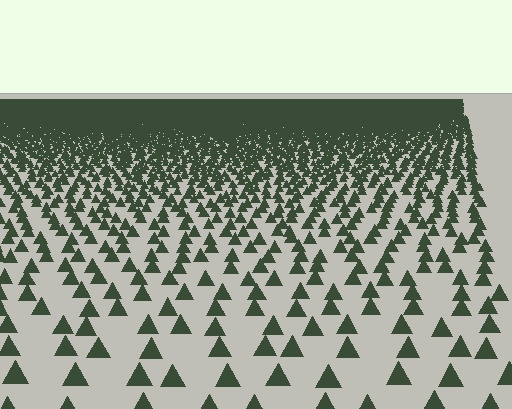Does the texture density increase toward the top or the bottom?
Density increases toward the top.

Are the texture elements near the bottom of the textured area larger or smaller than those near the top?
Larger. Near the bottom, elements are closer to the viewer and appear at a bigger on-screen size.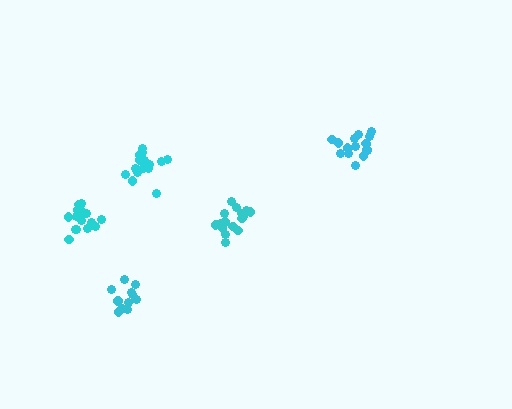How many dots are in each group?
Group 1: 16 dots, Group 2: 16 dots, Group 3: 15 dots, Group 4: 12 dots, Group 5: 17 dots (76 total).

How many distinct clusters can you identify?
There are 5 distinct clusters.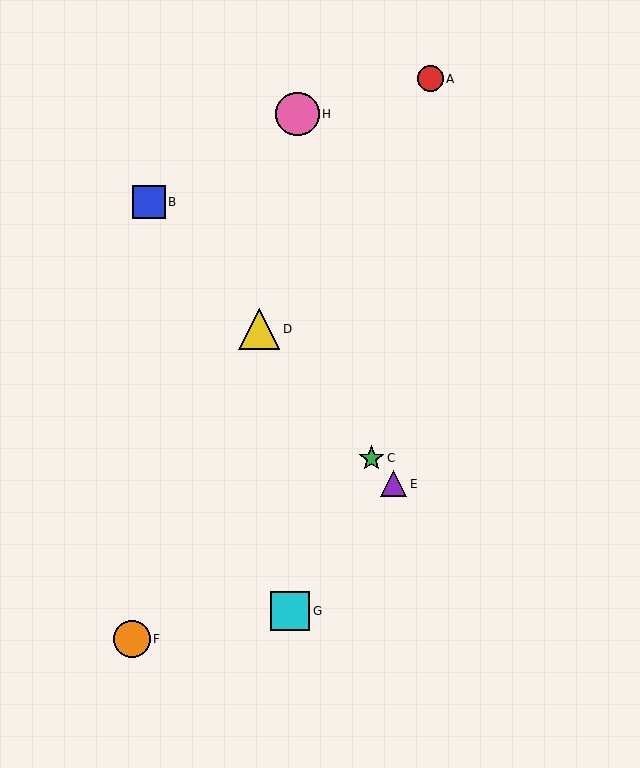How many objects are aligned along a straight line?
4 objects (B, C, D, E) are aligned along a straight line.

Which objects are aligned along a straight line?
Objects B, C, D, E are aligned along a straight line.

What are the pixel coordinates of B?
Object B is at (149, 202).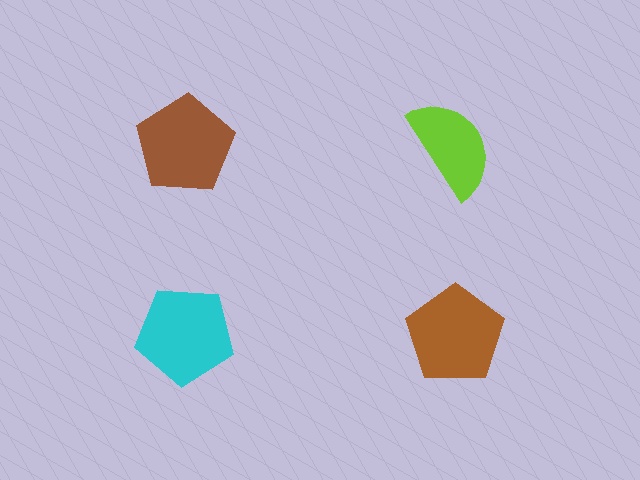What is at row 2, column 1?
A cyan pentagon.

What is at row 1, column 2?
A lime semicircle.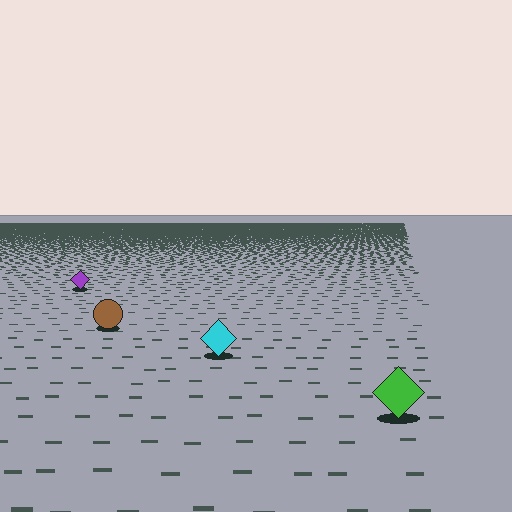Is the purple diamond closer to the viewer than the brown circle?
No. The brown circle is closer — you can tell from the texture gradient: the ground texture is coarser near it.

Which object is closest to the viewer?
The green diamond is closest. The texture marks near it are larger and more spread out.